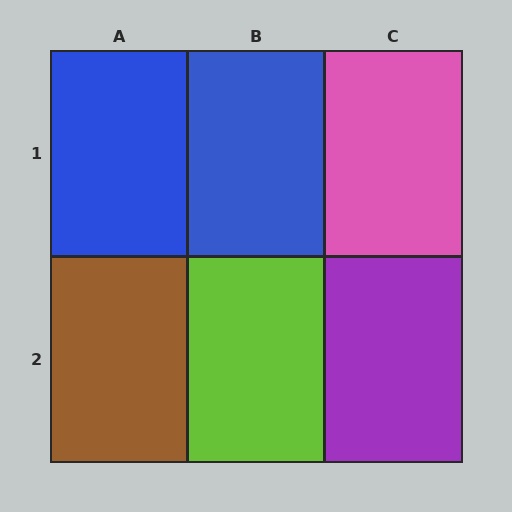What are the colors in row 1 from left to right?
Blue, blue, pink.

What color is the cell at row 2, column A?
Brown.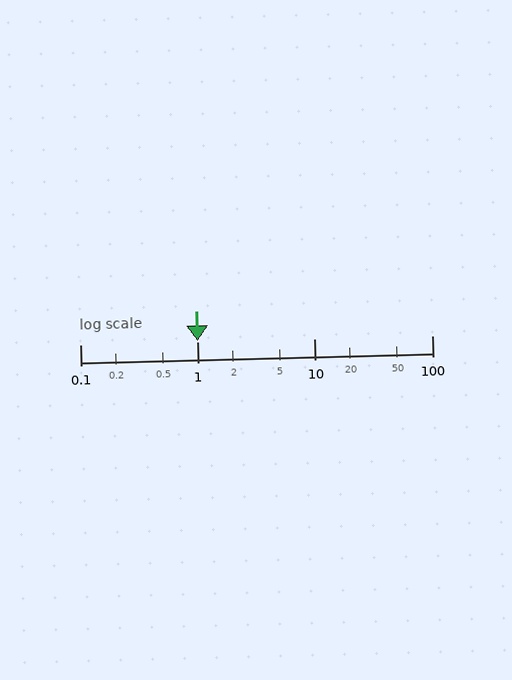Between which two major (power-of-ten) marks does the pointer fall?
The pointer is between 1 and 10.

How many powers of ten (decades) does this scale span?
The scale spans 3 decades, from 0.1 to 100.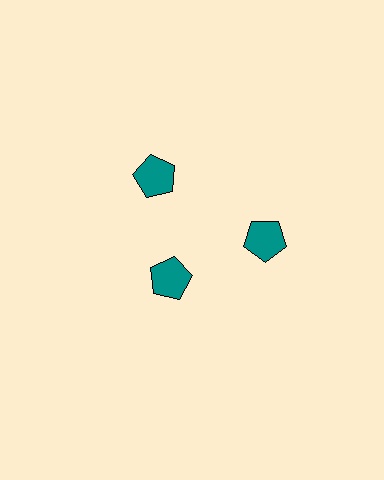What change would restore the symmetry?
The symmetry would be restored by moving it outward, back onto the ring so that all 3 pentagons sit at equal angles and equal distance from the center.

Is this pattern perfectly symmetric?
No. The 3 teal pentagons are arranged in a ring, but one element near the 7 o'clock position is pulled inward toward the center, breaking the 3-fold rotational symmetry.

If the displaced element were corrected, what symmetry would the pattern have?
It would have 3-fold rotational symmetry — the pattern would map onto itself every 120 degrees.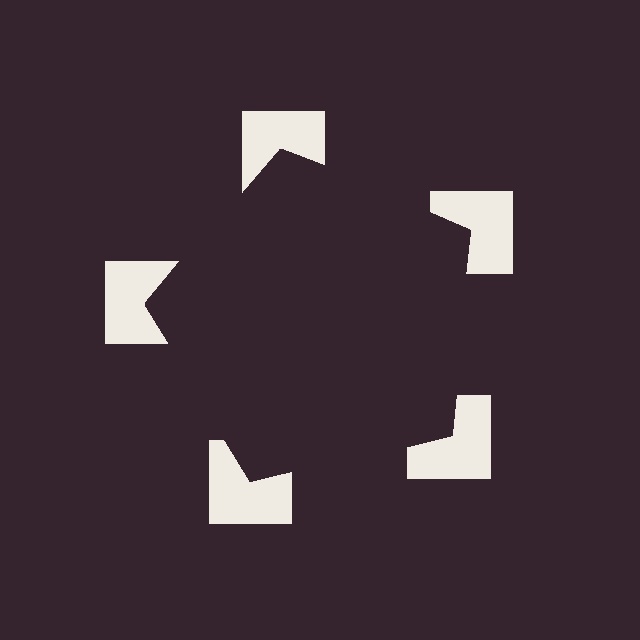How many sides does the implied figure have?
5 sides.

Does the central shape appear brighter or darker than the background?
It typically appears slightly darker than the background, even though no actual brightness change is drawn.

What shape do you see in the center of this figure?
An illusory pentagon — its edges are inferred from the aligned wedge cuts in the notched squares, not physically drawn.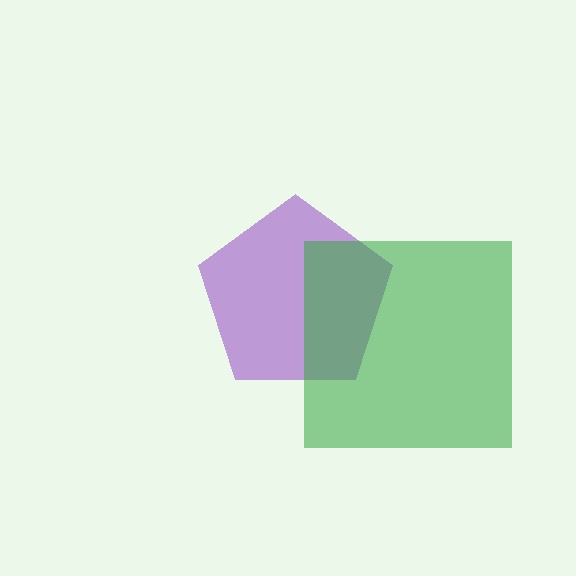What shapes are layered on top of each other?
The layered shapes are: a purple pentagon, a green square.